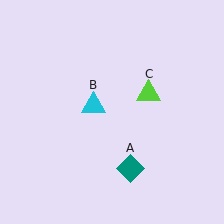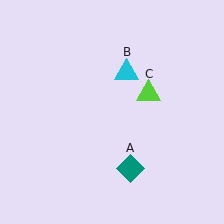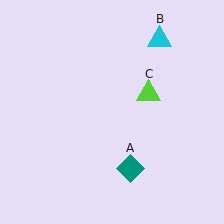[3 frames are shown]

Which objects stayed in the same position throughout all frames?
Teal diamond (object A) and lime triangle (object C) remained stationary.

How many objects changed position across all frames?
1 object changed position: cyan triangle (object B).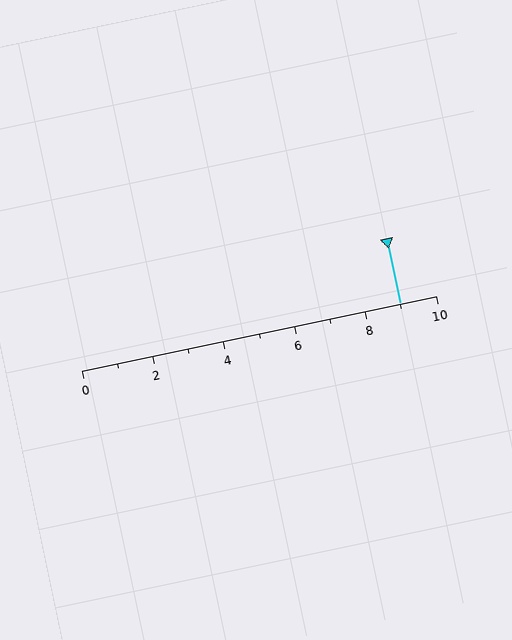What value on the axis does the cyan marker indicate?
The marker indicates approximately 9.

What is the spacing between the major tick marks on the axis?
The major ticks are spaced 2 apart.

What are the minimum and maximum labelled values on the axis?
The axis runs from 0 to 10.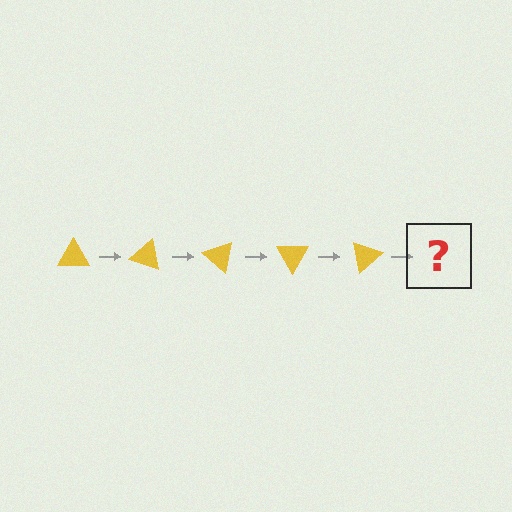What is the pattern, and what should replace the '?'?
The pattern is that the triangle rotates 20 degrees each step. The '?' should be a yellow triangle rotated 100 degrees.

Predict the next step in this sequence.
The next step is a yellow triangle rotated 100 degrees.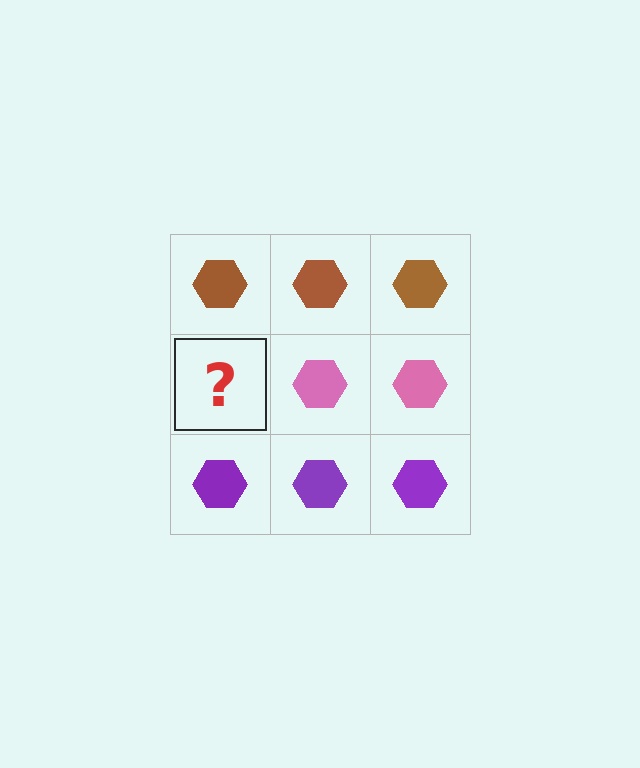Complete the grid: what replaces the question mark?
The question mark should be replaced with a pink hexagon.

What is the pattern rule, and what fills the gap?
The rule is that each row has a consistent color. The gap should be filled with a pink hexagon.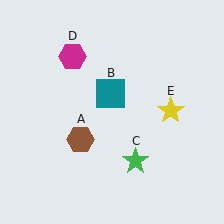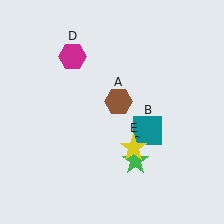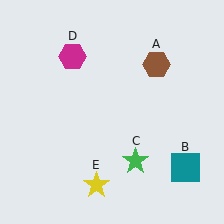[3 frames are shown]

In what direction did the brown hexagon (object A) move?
The brown hexagon (object A) moved up and to the right.